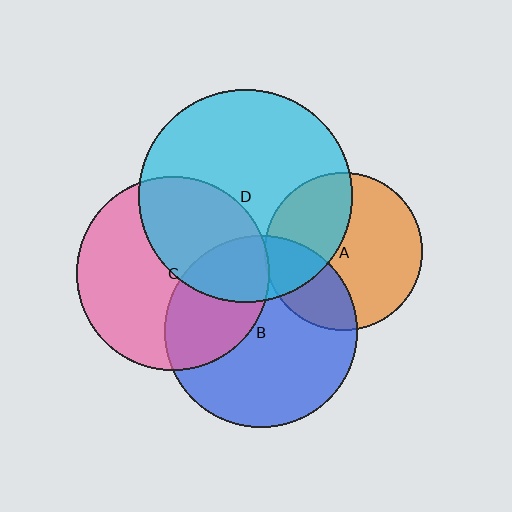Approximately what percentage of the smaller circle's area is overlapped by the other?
Approximately 25%.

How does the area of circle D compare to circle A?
Approximately 1.8 times.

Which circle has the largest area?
Circle D (cyan).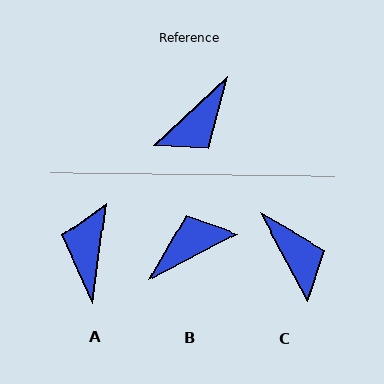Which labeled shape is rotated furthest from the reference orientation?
B, about 165 degrees away.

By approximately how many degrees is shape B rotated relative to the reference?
Approximately 165 degrees counter-clockwise.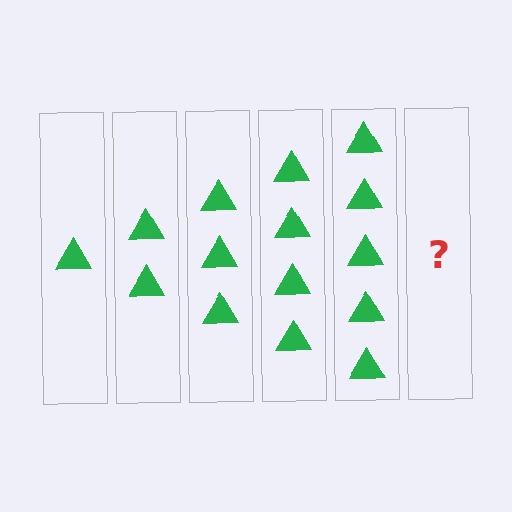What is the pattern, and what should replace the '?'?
The pattern is that each step adds one more triangle. The '?' should be 6 triangles.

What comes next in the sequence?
The next element should be 6 triangles.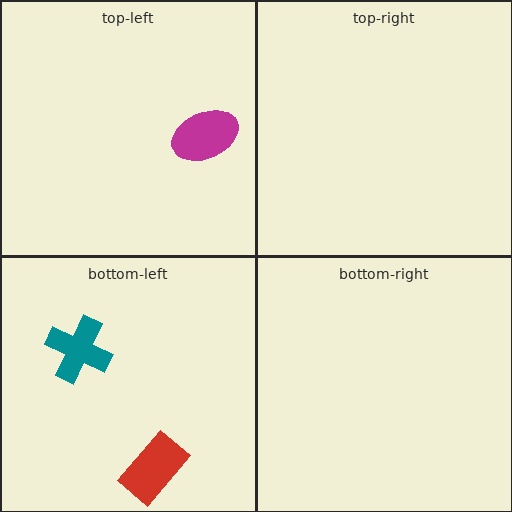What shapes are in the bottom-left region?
The red rectangle, the teal cross.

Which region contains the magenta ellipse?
The top-left region.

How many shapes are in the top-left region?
1.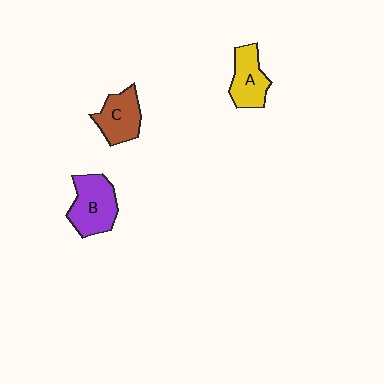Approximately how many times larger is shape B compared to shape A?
Approximately 1.3 times.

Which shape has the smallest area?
Shape A (yellow).